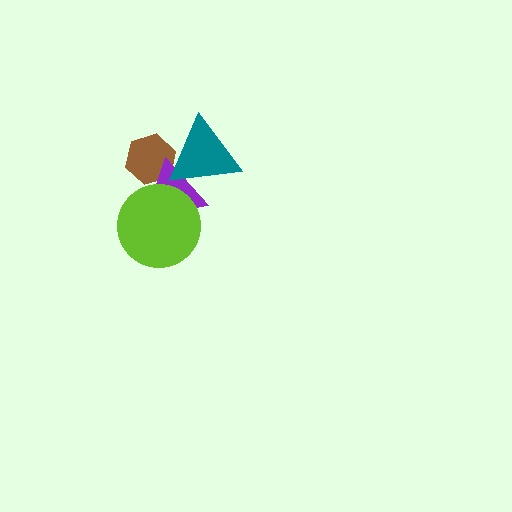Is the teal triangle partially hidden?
No, no other shape covers it.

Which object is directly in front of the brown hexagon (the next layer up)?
The purple triangle is directly in front of the brown hexagon.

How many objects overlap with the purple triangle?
3 objects overlap with the purple triangle.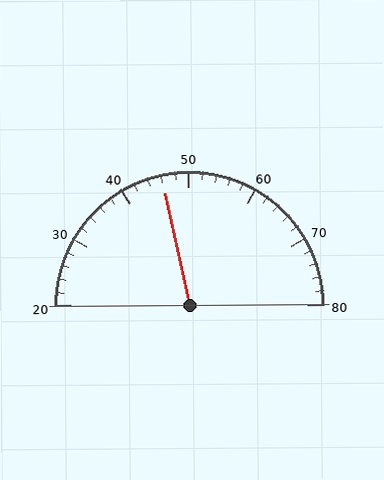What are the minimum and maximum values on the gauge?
The gauge ranges from 20 to 80.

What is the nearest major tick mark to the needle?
The nearest major tick mark is 50.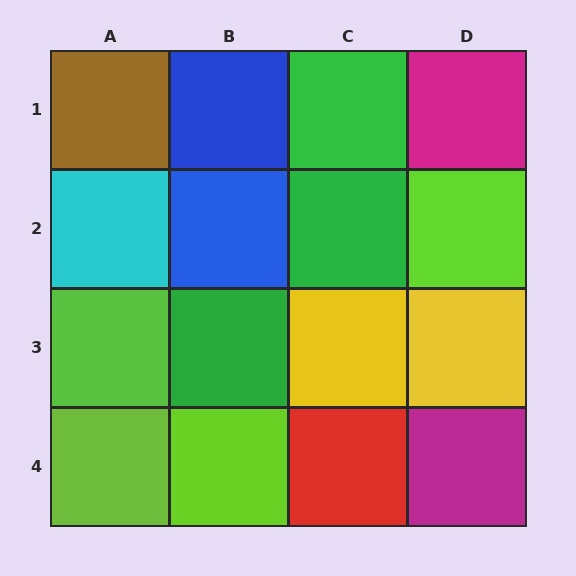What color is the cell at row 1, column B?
Blue.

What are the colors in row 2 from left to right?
Cyan, blue, green, lime.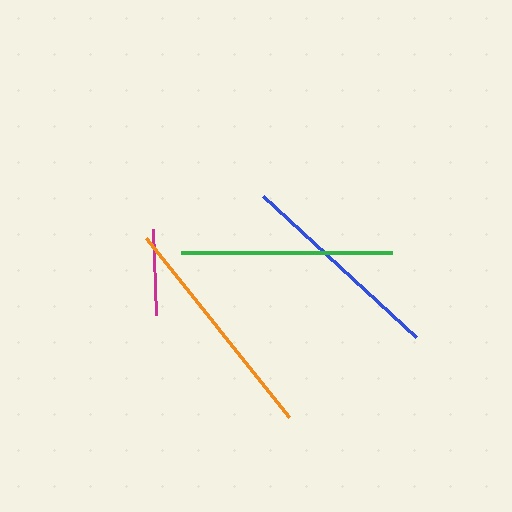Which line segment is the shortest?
The magenta line is the shortest at approximately 87 pixels.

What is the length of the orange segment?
The orange segment is approximately 230 pixels long.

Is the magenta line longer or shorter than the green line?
The green line is longer than the magenta line.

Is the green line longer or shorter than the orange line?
The orange line is longer than the green line.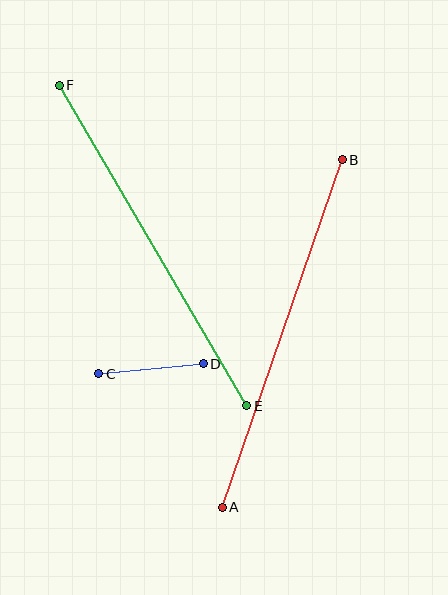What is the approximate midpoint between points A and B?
The midpoint is at approximately (282, 333) pixels.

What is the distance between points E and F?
The distance is approximately 371 pixels.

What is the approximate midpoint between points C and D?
The midpoint is at approximately (151, 369) pixels.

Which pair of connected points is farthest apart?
Points E and F are farthest apart.